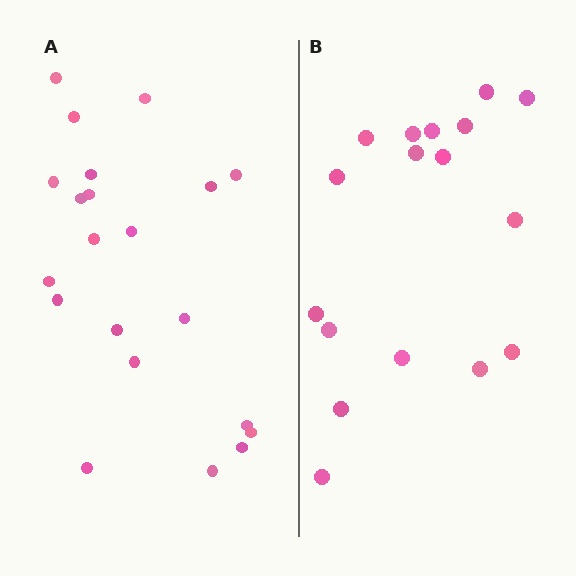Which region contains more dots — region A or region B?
Region A (the left region) has more dots.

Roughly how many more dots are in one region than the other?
Region A has about 4 more dots than region B.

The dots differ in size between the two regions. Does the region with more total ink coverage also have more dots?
No. Region B has more total ink coverage because its dots are larger, but region A actually contains more individual dots. Total area can be misleading — the number of items is what matters here.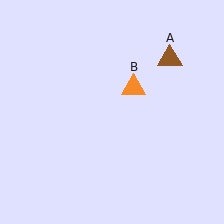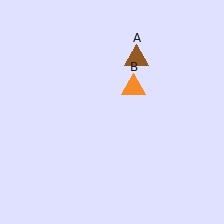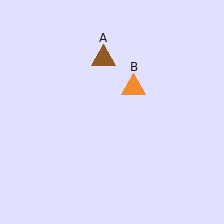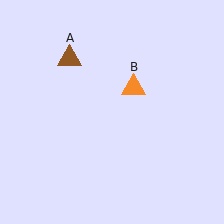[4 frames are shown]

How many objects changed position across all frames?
1 object changed position: brown triangle (object A).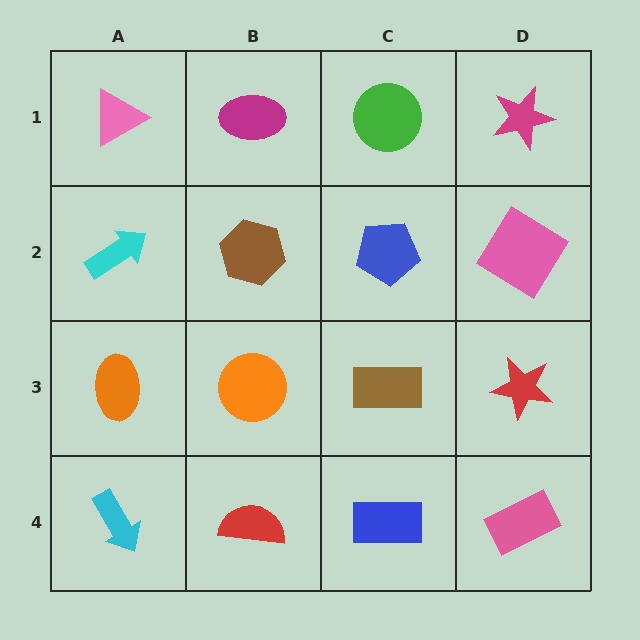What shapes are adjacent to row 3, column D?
A pink diamond (row 2, column D), a pink rectangle (row 4, column D), a brown rectangle (row 3, column C).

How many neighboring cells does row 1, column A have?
2.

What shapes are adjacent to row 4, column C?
A brown rectangle (row 3, column C), a red semicircle (row 4, column B), a pink rectangle (row 4, column D).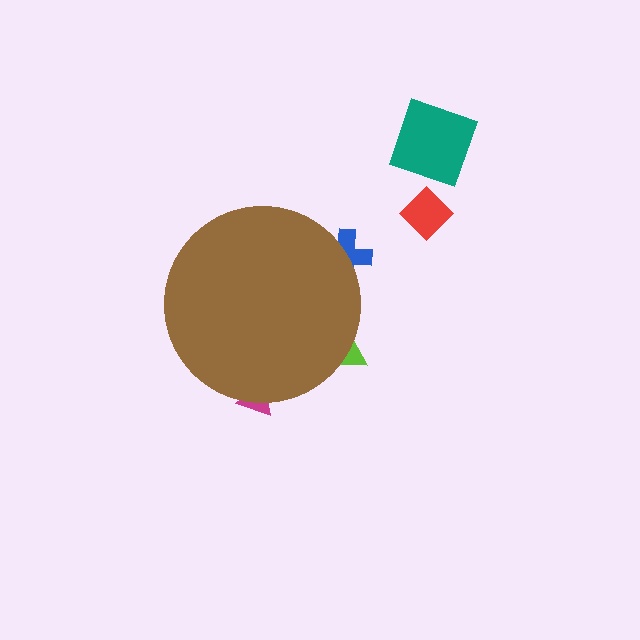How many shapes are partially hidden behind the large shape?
3 shapes are partially hidden.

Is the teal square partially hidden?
No, the teal square is fully visible.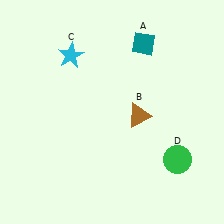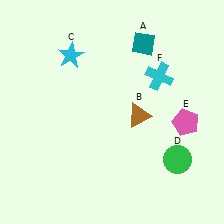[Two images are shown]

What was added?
A pink pentagon (E), a cyan cross (F) were added in Image 2.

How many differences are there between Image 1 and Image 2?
There are 2 differences between the two images.